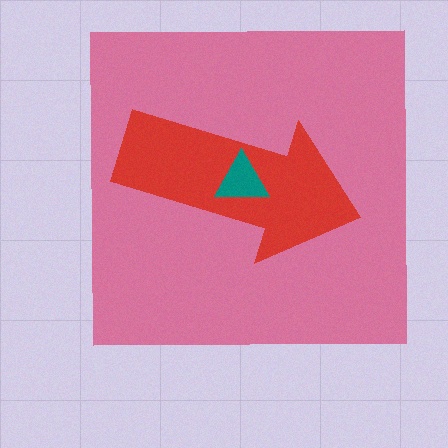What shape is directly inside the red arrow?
The teal triangle.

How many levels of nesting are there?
3.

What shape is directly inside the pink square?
The red arrow.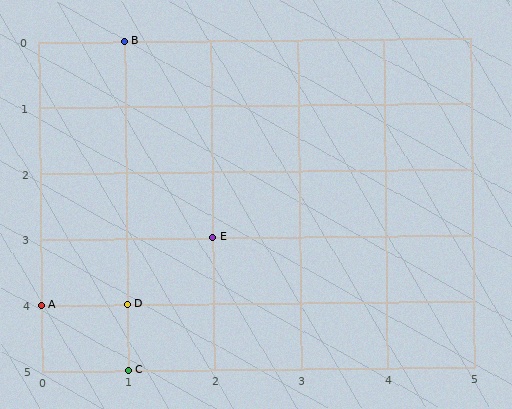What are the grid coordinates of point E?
Point E is at grid coordinates (2, 3).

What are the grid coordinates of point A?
Point A is at grid coordinates (0, 4).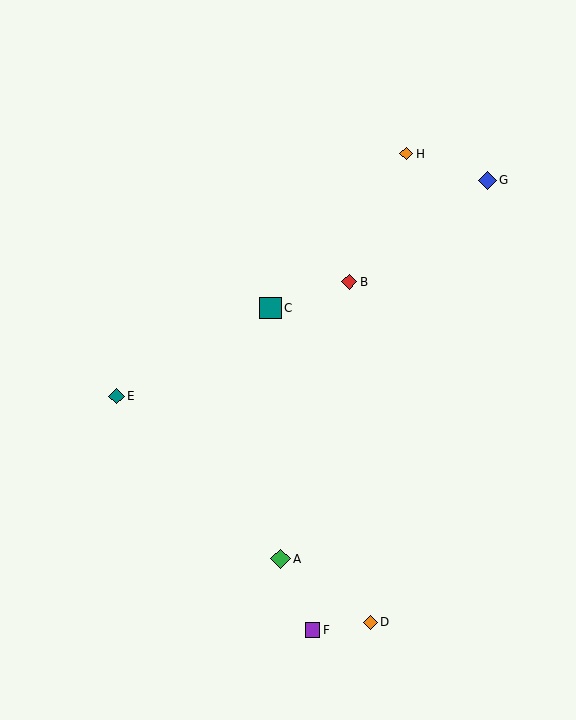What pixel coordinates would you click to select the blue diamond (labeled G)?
Click at (487, 180) to select the blue diamond G.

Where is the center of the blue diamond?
The center of the blue diamond is at (487, 180).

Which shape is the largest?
The teal square (labeled C) is the largest.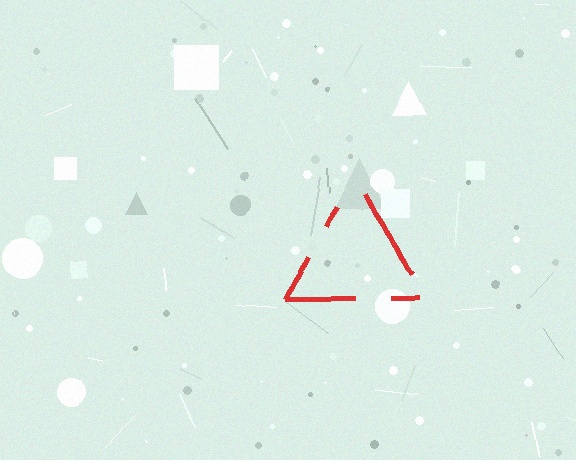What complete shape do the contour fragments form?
The contour fragments form a triangle.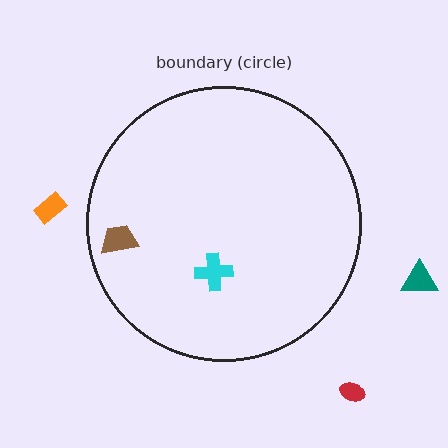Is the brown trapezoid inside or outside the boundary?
Inside.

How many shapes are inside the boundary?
2 inside, 3 outside.